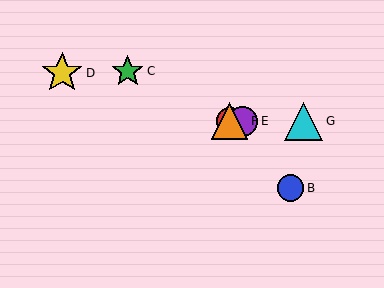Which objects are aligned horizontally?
Objects A, E, F, G are aligned horizontally.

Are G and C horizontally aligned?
No, G is at y≈121 and C is at y≈71.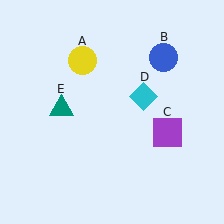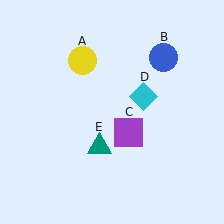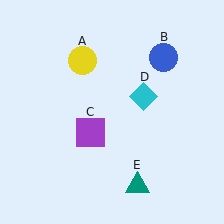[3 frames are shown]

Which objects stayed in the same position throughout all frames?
Yellow circle (object A) and blue circle (object B) and cyan diamond (object D) remained stationary.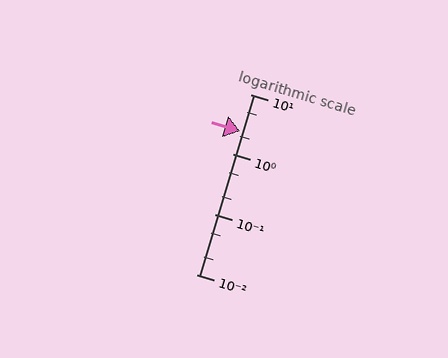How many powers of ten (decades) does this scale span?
The scale spans 3 decades, from 0.01 to 10.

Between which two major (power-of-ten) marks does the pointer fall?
The pointer is between 1 and 10.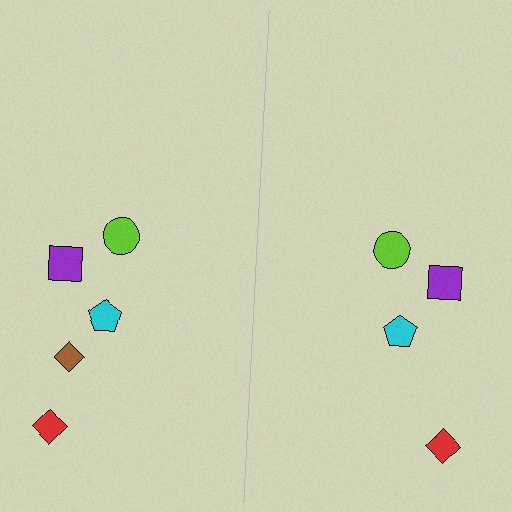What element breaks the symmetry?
A brown diamond is missing from the right side.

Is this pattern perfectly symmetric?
No, the pattern is not perfectly symmetric. A brown diamond is missing from the right side.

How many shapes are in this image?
There are 9 shapes in this image.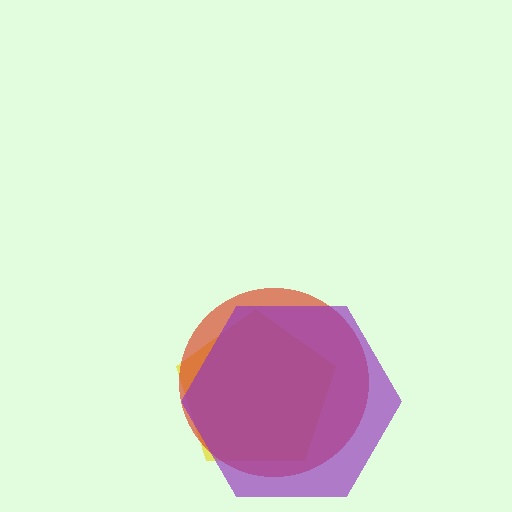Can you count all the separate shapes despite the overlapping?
Yes, there are 3 separate shapes.